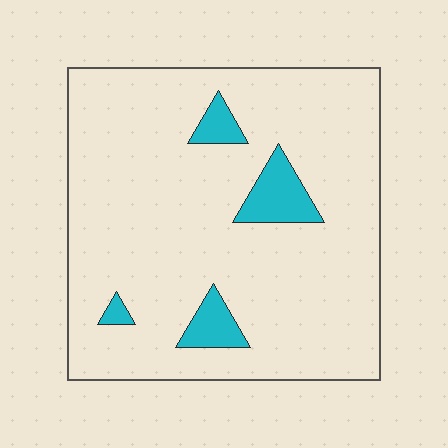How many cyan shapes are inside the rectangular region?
4.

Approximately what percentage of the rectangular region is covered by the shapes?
Approximately 10%.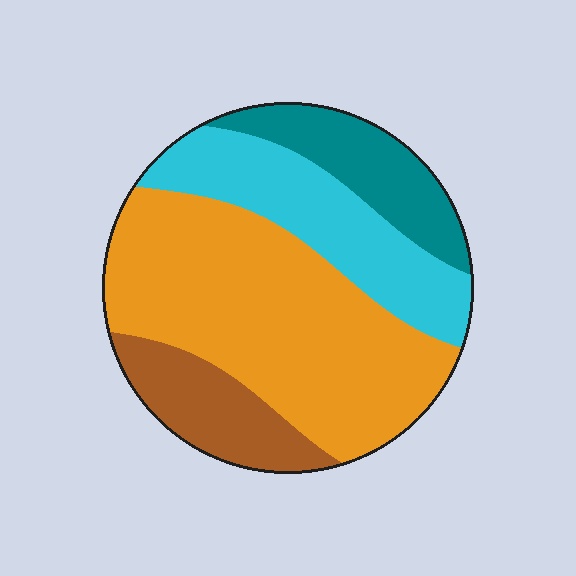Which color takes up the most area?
Orange, at roughly 50%.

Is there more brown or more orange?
Orange.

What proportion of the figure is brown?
Brown takes up about one eighth (1/8) of the figure.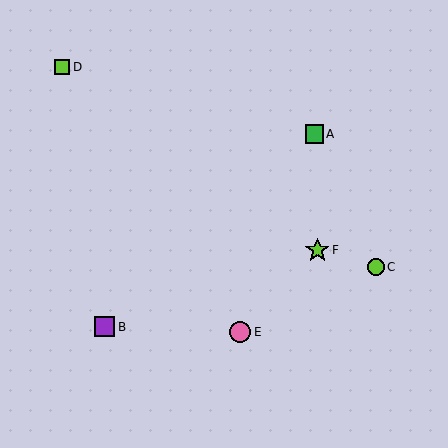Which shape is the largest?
The lime star (labeled F) is the largest.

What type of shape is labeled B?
Shape B is a purple square.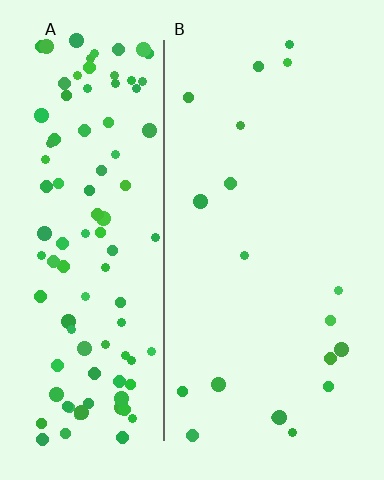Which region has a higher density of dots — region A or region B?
A (the left).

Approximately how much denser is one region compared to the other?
Approximately 5.6× — region A over region B.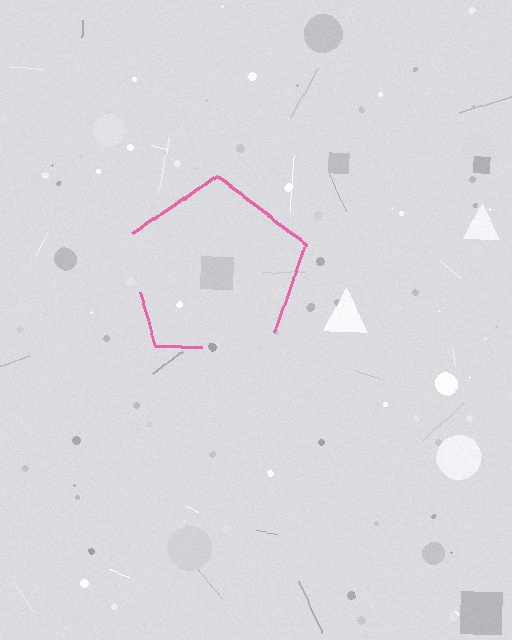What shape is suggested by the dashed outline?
The dashed outline suggests a pentagon.